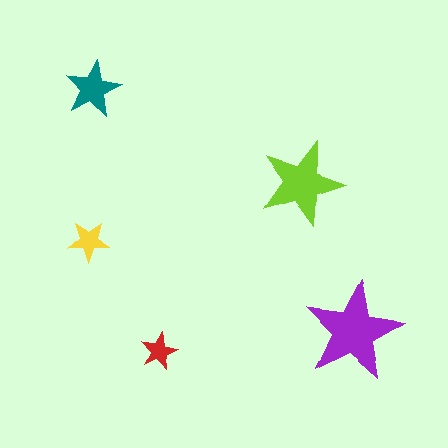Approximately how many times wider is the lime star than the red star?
About 2.5 times wider.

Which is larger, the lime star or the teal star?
The lime one.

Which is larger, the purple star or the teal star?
The purple one.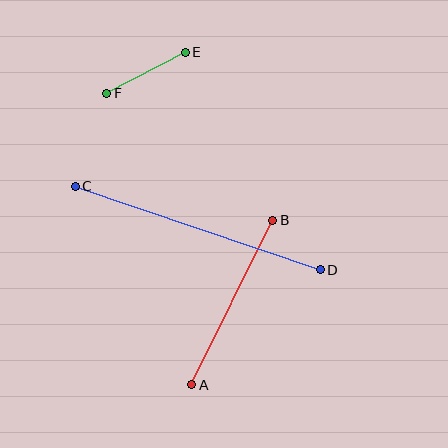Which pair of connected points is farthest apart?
Points C and D are farthest apart.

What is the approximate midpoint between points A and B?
The midpoint is at approximately (232, 302) pixels.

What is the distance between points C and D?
The distance is approximately 259 pixels.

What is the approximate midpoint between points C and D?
The midpoint is at approximately (198, 228) pixels.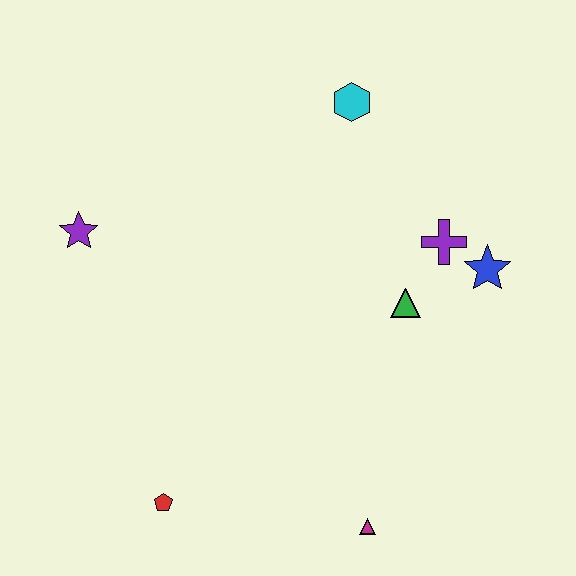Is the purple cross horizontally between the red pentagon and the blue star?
Yes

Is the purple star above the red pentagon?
Yes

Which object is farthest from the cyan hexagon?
The red pentagon is farthest from the cyan hexagon.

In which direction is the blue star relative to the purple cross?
The blue star is to the right of the purple cross.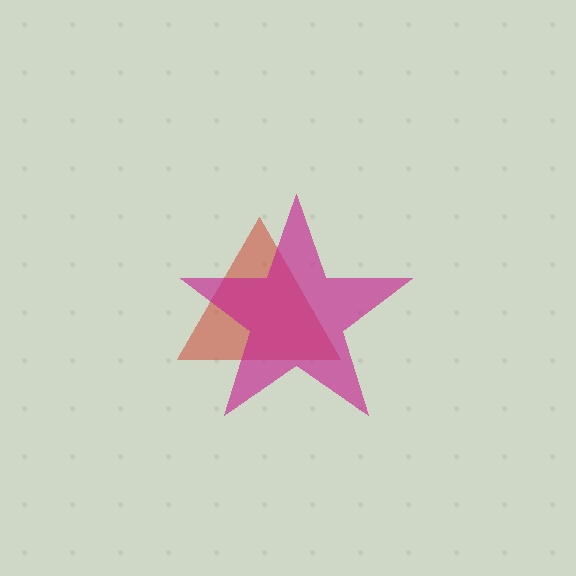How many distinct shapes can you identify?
There are 2 distinct shapes: a red triangle, a magenta star.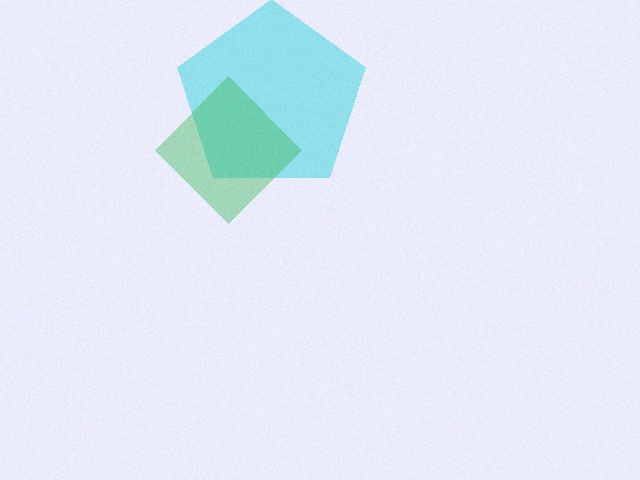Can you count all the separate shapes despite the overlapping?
Yes, there are 2 separate shapes.